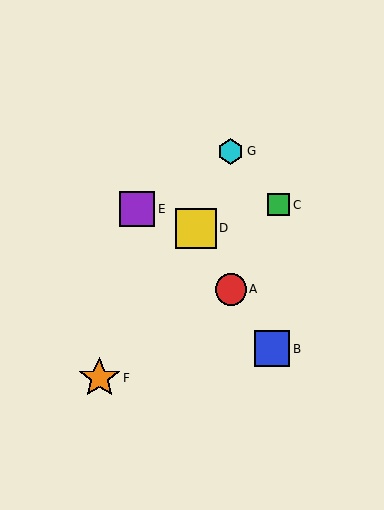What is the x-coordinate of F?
Object F is at x≈99.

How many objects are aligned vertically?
2 objects (A, G) are aligned vertically.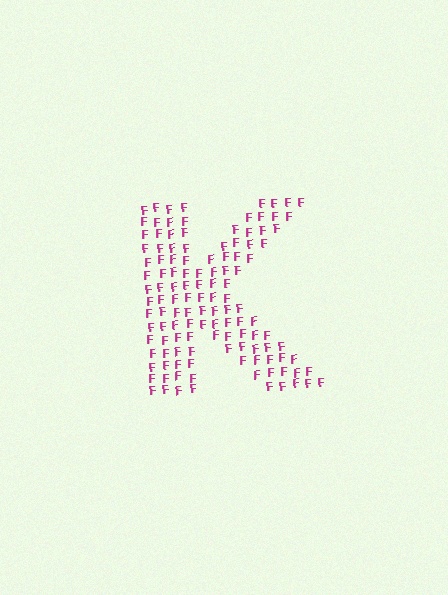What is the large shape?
The large shape is the letter K.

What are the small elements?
The small elements are letter F's.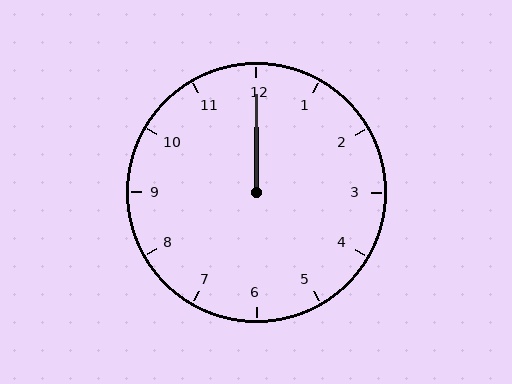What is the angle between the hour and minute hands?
Approximately 0 degrees.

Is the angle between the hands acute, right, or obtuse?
It is acute.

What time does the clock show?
12:00.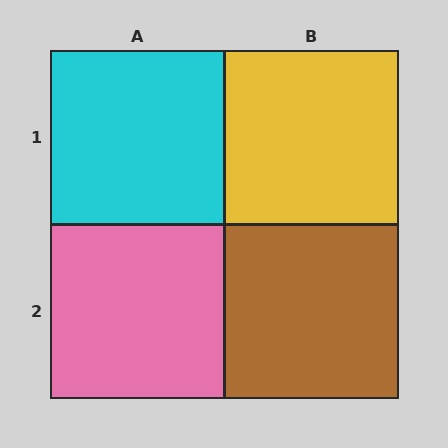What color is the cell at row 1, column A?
Cyan.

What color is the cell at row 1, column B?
Yellow.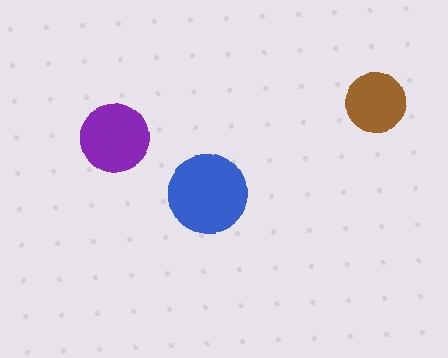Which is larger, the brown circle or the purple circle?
The purple one.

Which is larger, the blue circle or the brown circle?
The blue one.